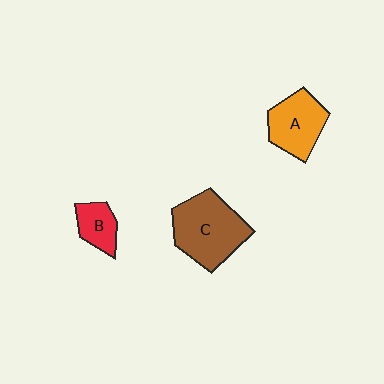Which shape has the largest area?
Shape C (brown).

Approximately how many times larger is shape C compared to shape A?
Approximately 1.4 times.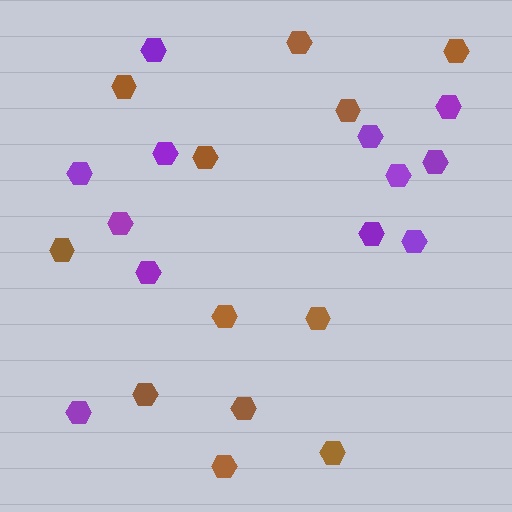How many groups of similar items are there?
There are 2 groups: one group of brown hexagons (12) and one group of purple hexagons (12).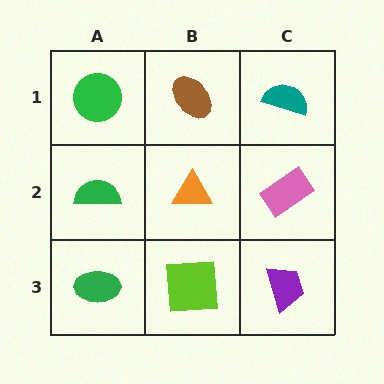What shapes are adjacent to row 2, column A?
A green circle (row 1, column A), a green ellipse (row 3, column A), an orange triangle (row 2, column B).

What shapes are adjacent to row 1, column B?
An orange triangle (row 2, column B), a green circle (row 1, column A), a teal semicircle (row 1, column C).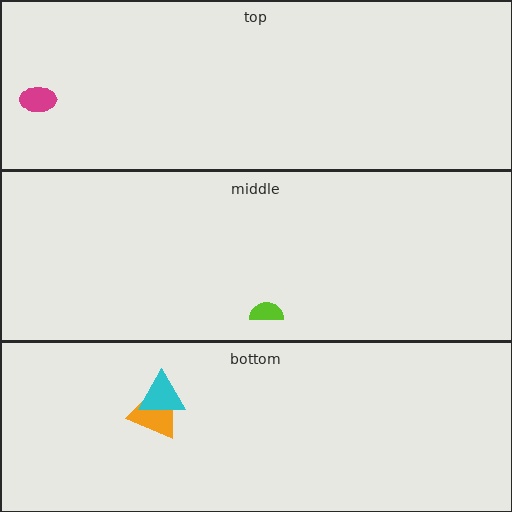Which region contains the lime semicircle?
The middle region.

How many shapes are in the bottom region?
2.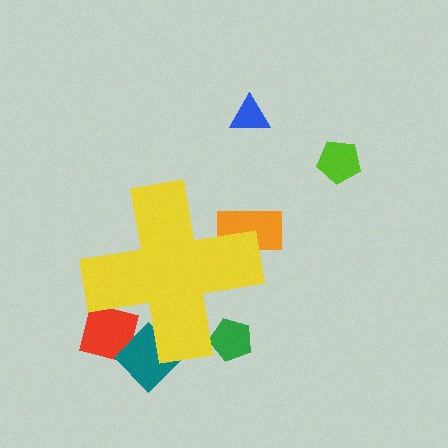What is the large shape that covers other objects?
A yellow cross.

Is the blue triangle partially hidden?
No, the blue triangle is fully visible.